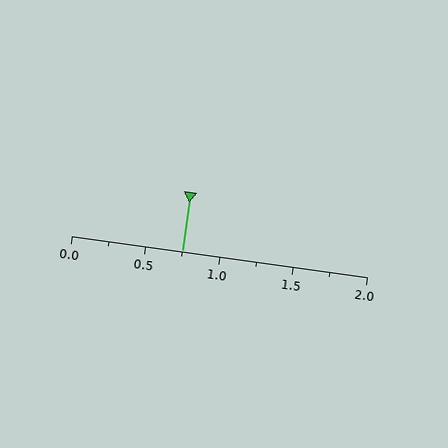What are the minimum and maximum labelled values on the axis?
The axis runs from 0.0 to 2.0.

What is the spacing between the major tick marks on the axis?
The major ticks are spaced 0.5 apart.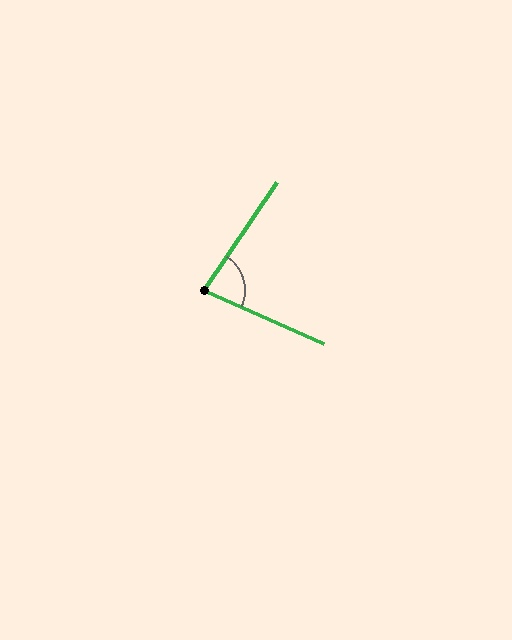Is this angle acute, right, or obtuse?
It is acute.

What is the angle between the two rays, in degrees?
Approximately 80 degrees.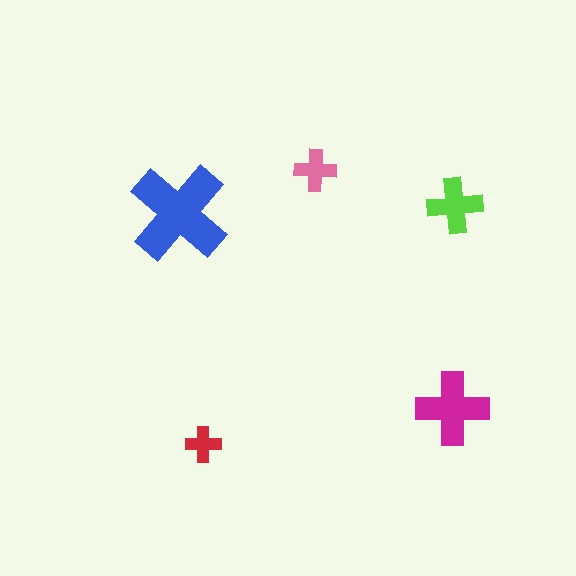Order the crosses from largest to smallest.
the blue one, the magenta one, the lime one, the pink one, the red one.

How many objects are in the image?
There are 5 objects in the image.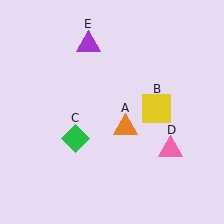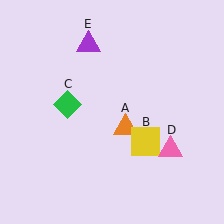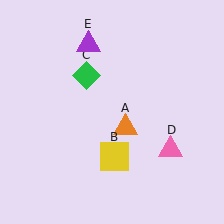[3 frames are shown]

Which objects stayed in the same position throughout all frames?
Orange triangle (object A) and pink triangle (object D) and purple triangle (object E) remained stationary.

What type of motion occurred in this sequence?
The yellow square (object B), green diamond (object C) rotated clockwise around the center of the scene.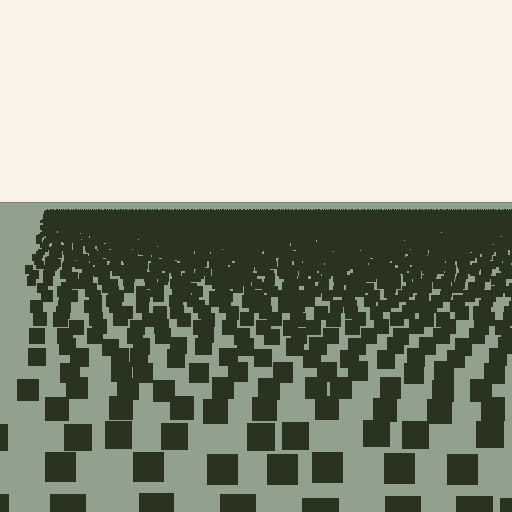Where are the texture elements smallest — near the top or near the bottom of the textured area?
Near the top.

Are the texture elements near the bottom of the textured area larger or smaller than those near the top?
Larger. Near the bottom, elements are closer to the viewer and appear at a bigger on-screen size.